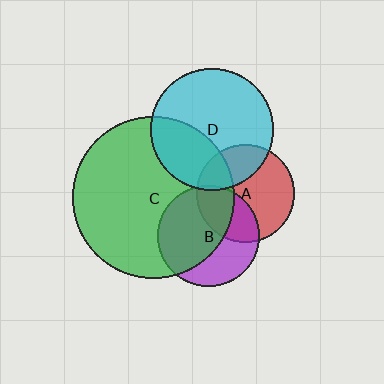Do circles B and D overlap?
Yes.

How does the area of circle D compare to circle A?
Approximately 1.6 times.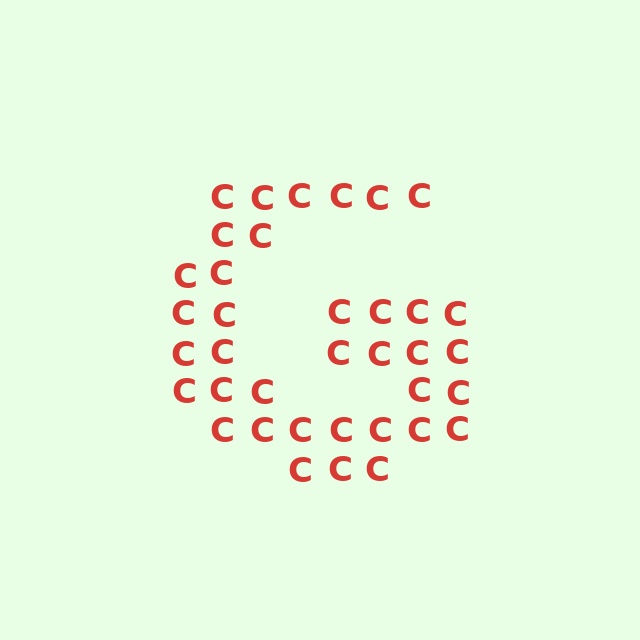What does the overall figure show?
The overall figure shows the letter G.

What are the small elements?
The small elements are letter C's.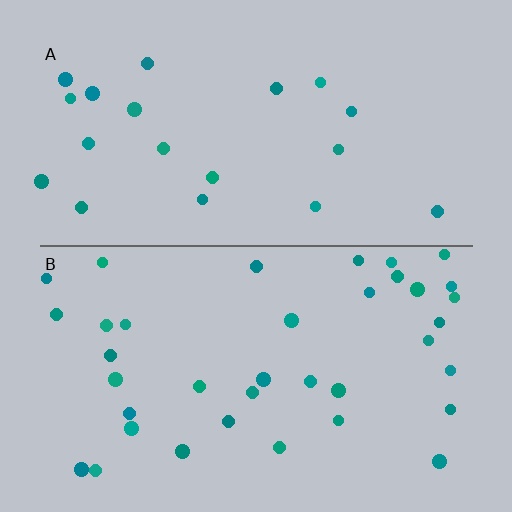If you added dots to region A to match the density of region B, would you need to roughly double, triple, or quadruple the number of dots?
Approximately double.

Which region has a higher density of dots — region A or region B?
B (the bottom).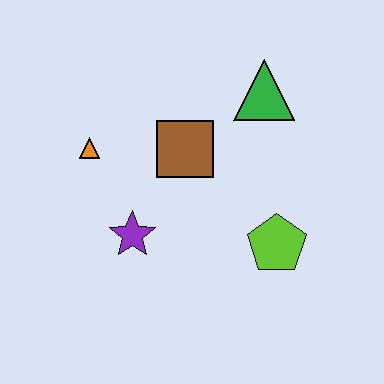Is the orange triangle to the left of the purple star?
Yes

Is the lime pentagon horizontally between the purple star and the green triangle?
No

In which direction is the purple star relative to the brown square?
The purple star is below the brown square.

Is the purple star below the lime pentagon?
No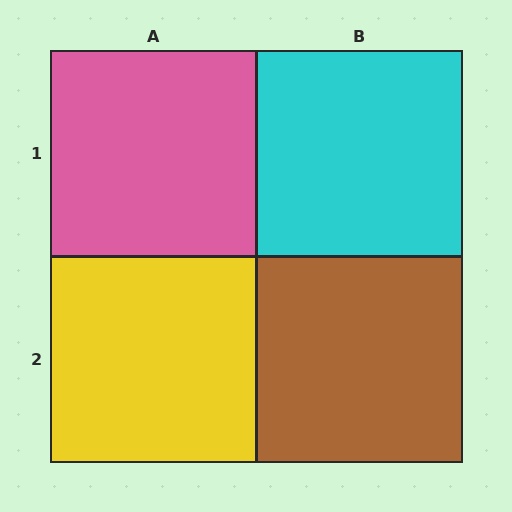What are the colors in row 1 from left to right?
Pink, cyan.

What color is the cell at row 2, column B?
Brown.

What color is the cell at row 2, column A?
Yellow.